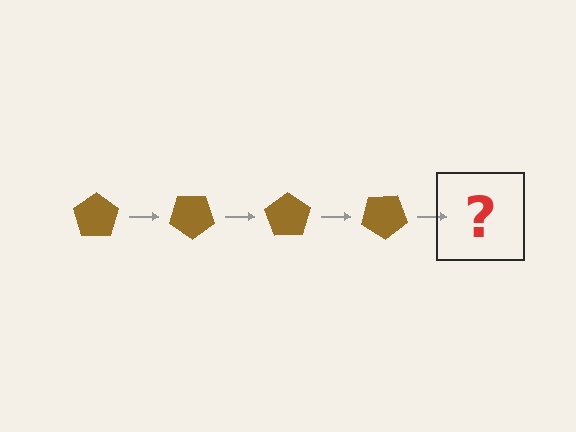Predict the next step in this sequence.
The next step is a brown pentagon rotated 140 degrees.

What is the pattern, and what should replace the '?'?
The pattern is that the pentagon rotates 35 degrees each step. The '?' should be a brown pentagon rotated 140 degrees.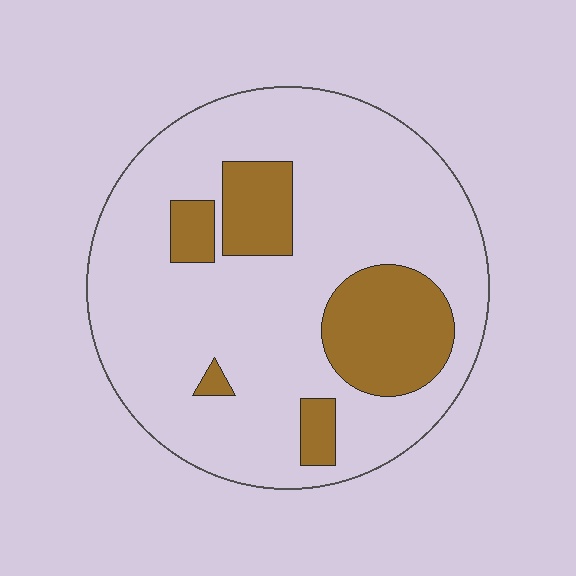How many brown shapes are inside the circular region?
5.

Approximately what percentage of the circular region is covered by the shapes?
Approximately 20%.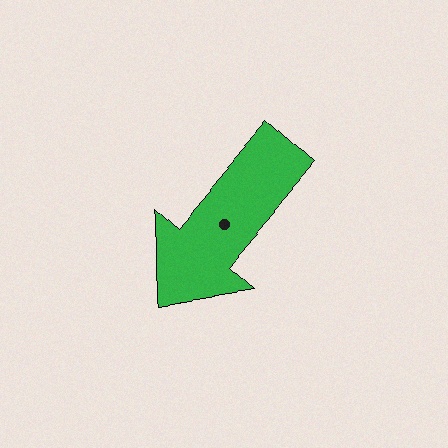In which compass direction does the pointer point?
Southwest.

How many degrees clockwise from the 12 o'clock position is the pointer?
Approximately 221 degrees.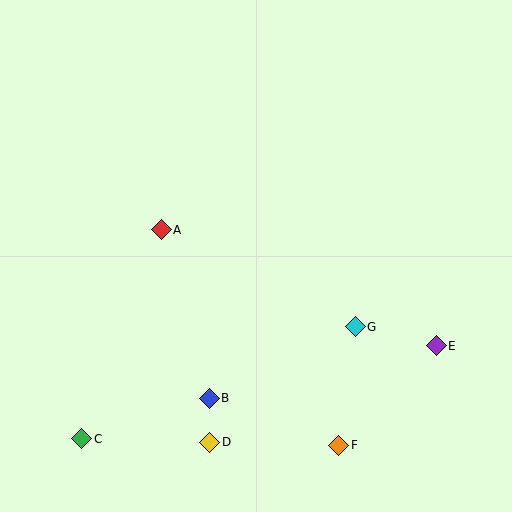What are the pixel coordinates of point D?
Point D is at (210, 442).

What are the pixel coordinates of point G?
Point G is at (355, 327).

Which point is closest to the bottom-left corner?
Point C is closest to the bottom-left corner.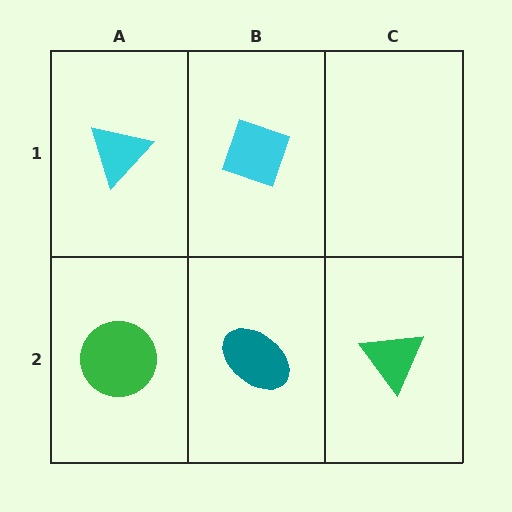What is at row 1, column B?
A cyan diamond.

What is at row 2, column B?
A teal ellipse.